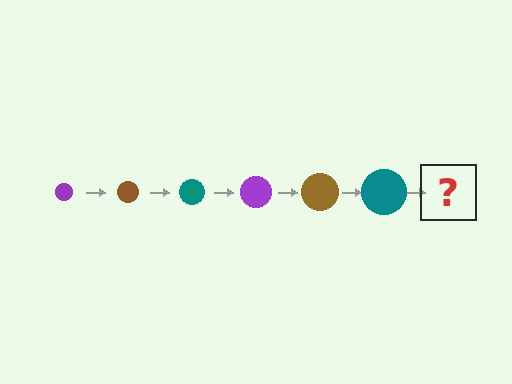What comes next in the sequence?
The next element should be a purple circle, larger than the previous one.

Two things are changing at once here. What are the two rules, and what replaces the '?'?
The two rules are that the circle grows larger each step and the color cycles through purple, brown, and teal. The '?' should be a purple circle, larger than the previous one.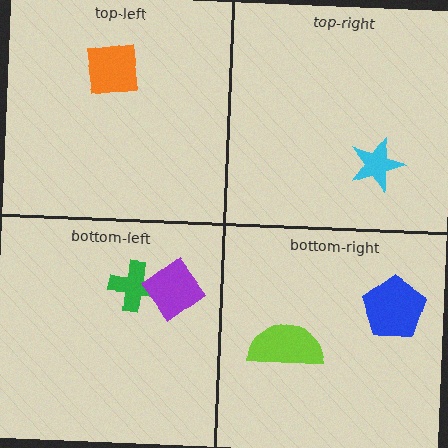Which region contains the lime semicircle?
The bottom-right region.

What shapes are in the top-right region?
The cyan star.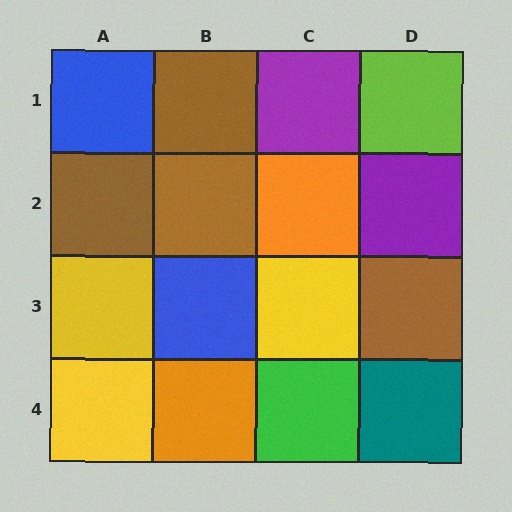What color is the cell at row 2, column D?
Purple.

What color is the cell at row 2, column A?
Brown.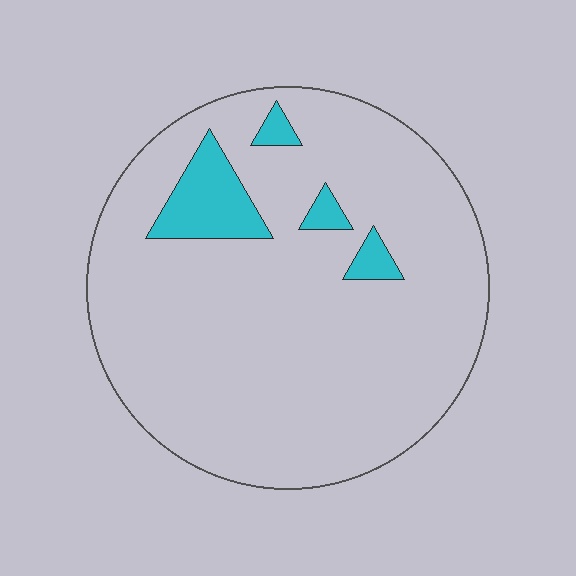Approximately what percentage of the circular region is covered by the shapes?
Approximately 10%.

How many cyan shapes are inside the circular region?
4.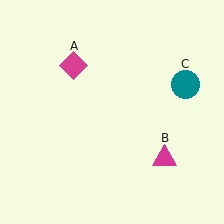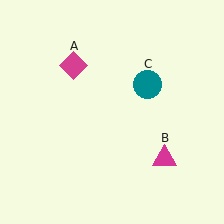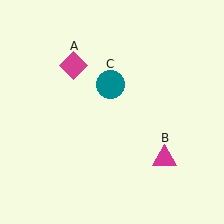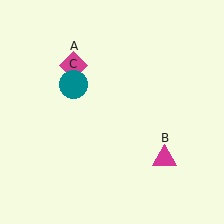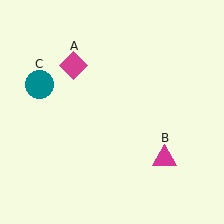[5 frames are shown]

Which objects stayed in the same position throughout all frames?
Magenta diamond (object A) and magenta triangle (object B) remained stationary.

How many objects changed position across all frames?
1 object changed position: teal circle (object C).